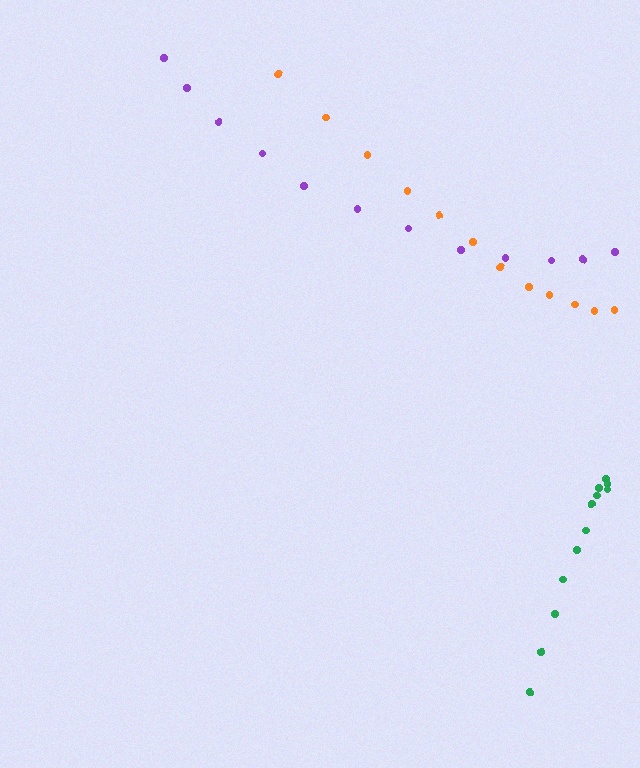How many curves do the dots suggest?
There are 3 distinct paths.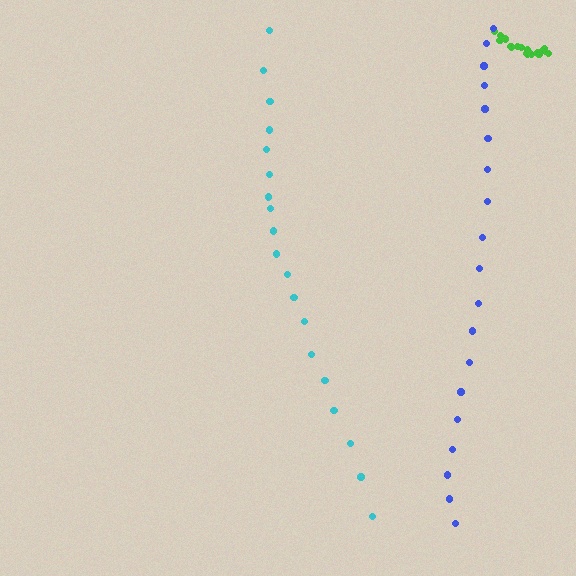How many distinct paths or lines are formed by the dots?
There are 3 distinct paths.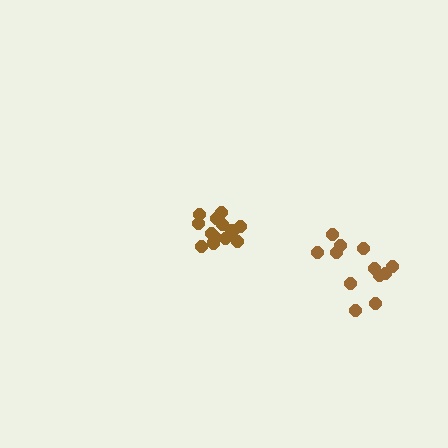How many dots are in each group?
Group 1: 17 dots, Group 2: 12 dots (29 total).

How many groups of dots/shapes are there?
There are 2 groups.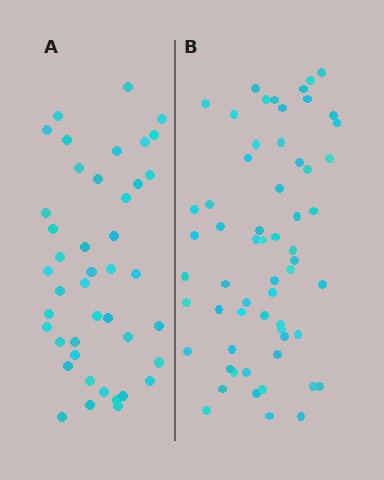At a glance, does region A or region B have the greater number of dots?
Region B (the right region) has more dots.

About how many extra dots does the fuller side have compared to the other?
Region B has approximately 15 more dots than region A.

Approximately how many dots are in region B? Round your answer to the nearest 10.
About 60 dots.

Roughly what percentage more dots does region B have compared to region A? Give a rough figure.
About 40% more.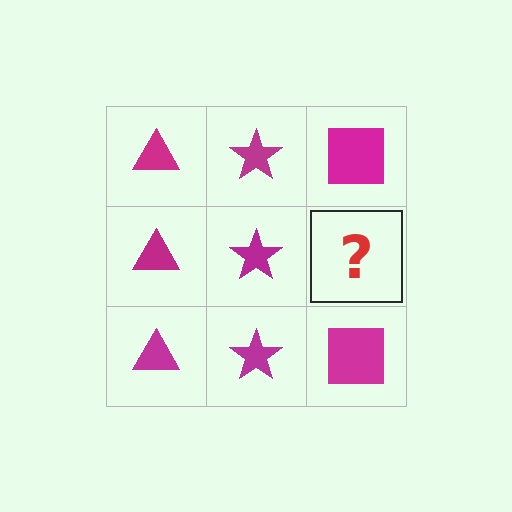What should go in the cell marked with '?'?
The missing cell should contain a magenta square.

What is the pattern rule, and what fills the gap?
The rule is that each column has a consistent shape. The gap should be filled with a magenta square.